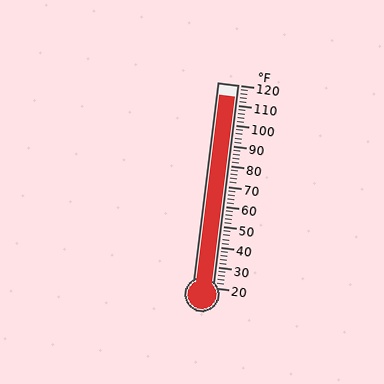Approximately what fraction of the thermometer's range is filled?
The thermometer is filled to approximately 95% of its range.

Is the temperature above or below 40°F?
The temperature is above 40°F.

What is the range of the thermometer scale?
The thermometer scale ranges from 20°F to 120°F.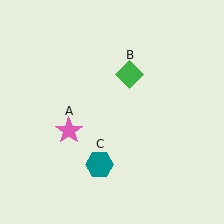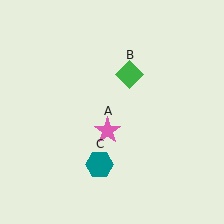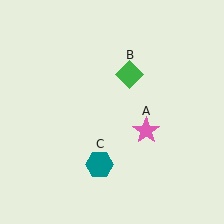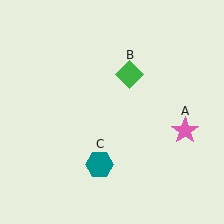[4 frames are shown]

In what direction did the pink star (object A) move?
The pink star (object A) moved right.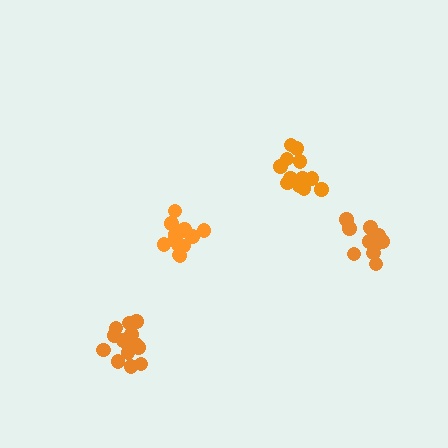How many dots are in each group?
Group 1: 13 dots, Group 2: 13 dots, Group 3: 11 dots, Group 4: 13 dots (50 total).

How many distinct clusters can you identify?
There are 4 distinct clusters.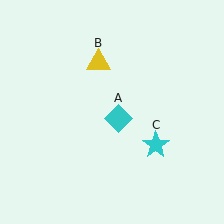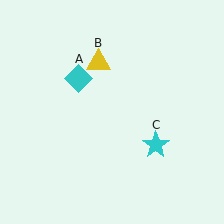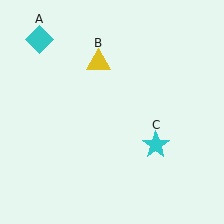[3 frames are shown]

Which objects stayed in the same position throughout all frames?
Yellow triangle (object B) and cyan star (object C) remained stationary.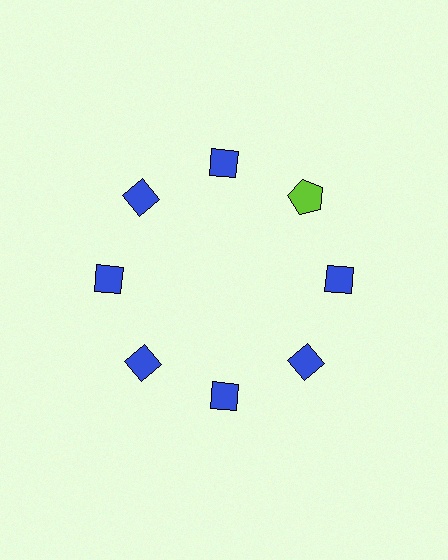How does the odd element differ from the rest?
It differs in both color (lime instead of blue) and shape (pentagon instead of diamond).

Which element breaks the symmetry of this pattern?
The lime pentagon at roughly the 2 o'clock position breaks the symmetry. All other shapes are blue diamonds.